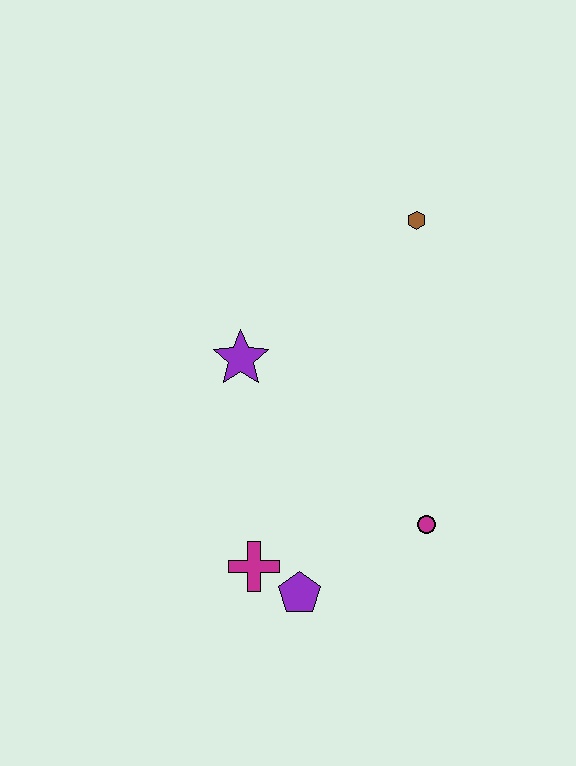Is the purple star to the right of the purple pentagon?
No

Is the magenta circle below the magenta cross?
No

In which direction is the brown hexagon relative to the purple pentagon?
The brown hexagon is above the purple pentagon.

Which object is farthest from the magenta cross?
The brown hexagon is farthest from the magenta cross.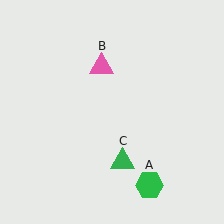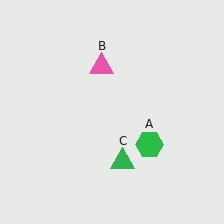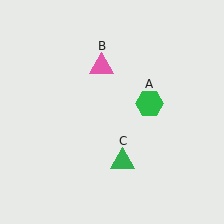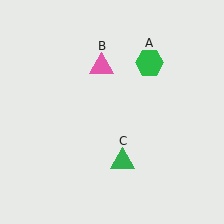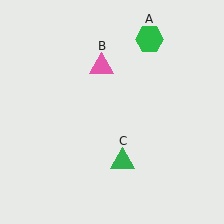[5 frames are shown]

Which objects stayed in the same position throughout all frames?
Pink triangle (object B) and green triangle (object C) remained stationary.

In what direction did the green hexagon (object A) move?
The green hexagon (object A) moved up.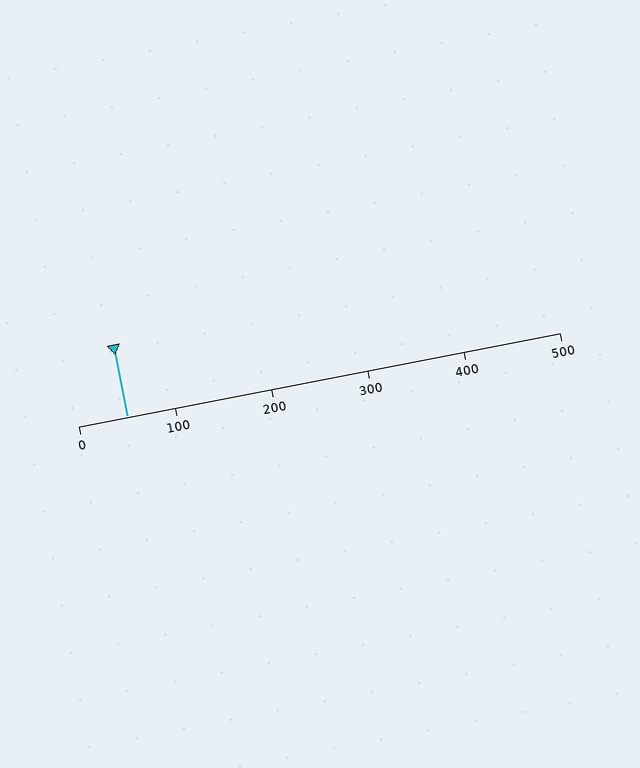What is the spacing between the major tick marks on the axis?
The major ticks are spaced 100 apart.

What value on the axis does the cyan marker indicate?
The marker indicates approximately 50.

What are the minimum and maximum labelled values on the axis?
The axis runs from 0 to 500.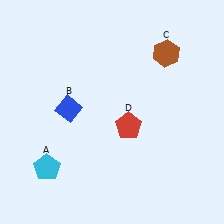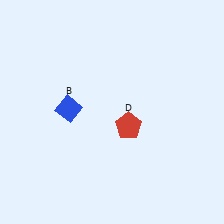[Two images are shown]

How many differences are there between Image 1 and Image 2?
There are 2 differences between the two images.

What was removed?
The brown hexagon (C), the cyan pentagon (A) were removed in Image 2.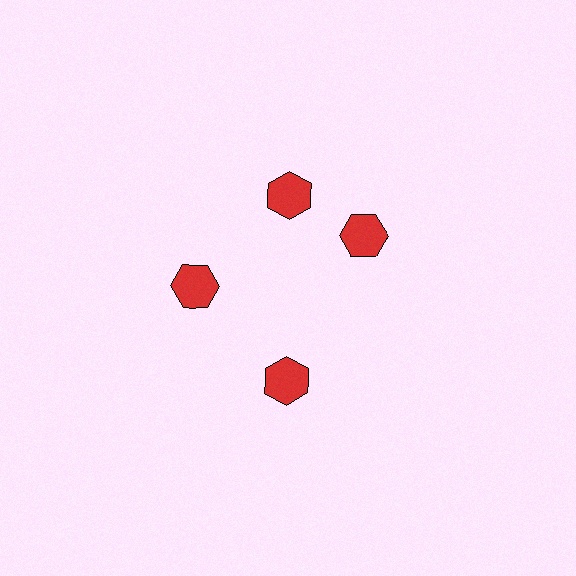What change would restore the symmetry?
The symmetry would be restored by rotating it back into even spacing with its neighbors so that all 4 hexagons sit at equal angles and equal distance from the center.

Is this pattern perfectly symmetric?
No. The 4 red hexagons are arranged in a ring, but one element near the 3 o'clock position is rotated out of alignment along the ring, breaking the 4-fold rotational symmetry.